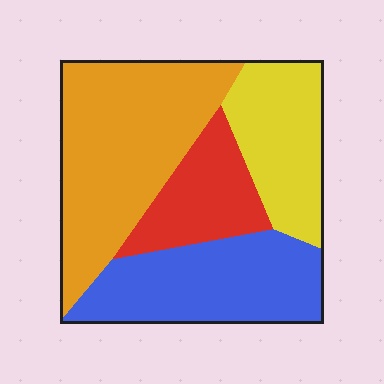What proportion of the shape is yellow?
Yellow takes up about one fifth (1/5) of the shape.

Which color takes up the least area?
Red, at roughly 15%.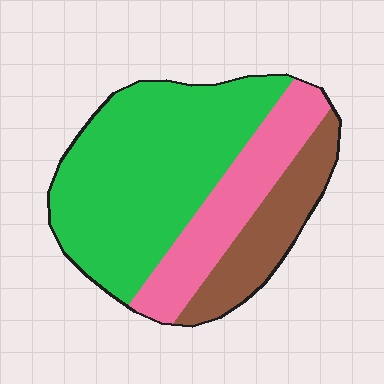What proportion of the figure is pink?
Pink covers 25% of the figure.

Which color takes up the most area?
Green, at roughly 55%.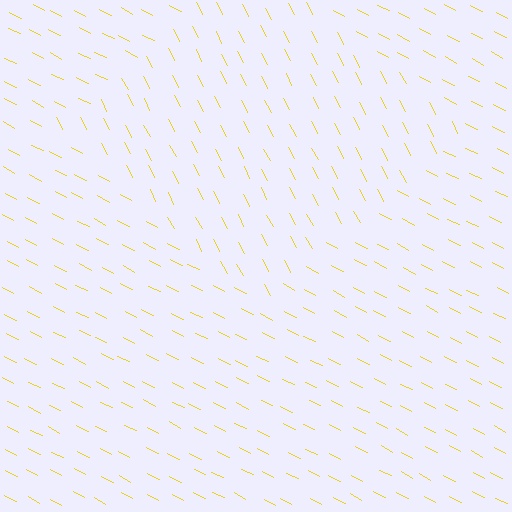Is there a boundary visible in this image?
Yes, there is a texture boundary formed by a change in line orientation.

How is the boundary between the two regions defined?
The boundary is defined purely by a change in line orientation (approximately 35 degrees difference). All lines are the same color and thickness.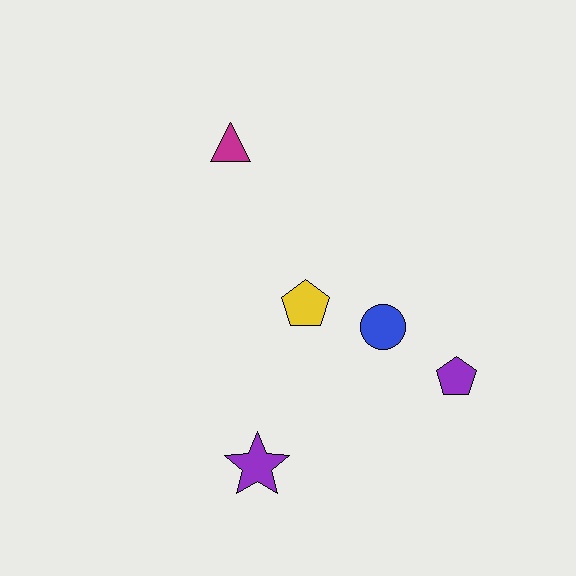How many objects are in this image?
There are 5 objects.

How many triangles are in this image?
There is 1 triangle.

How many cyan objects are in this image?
There are no cyan objects.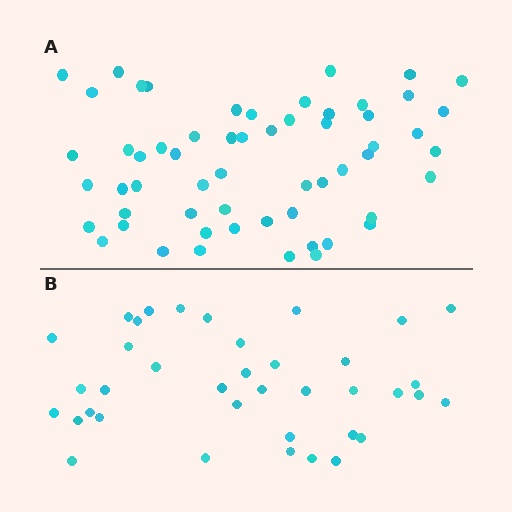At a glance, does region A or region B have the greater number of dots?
Region A (the top region) has more dots.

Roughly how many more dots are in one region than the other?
Region A has approximately 20 more dots than region B.